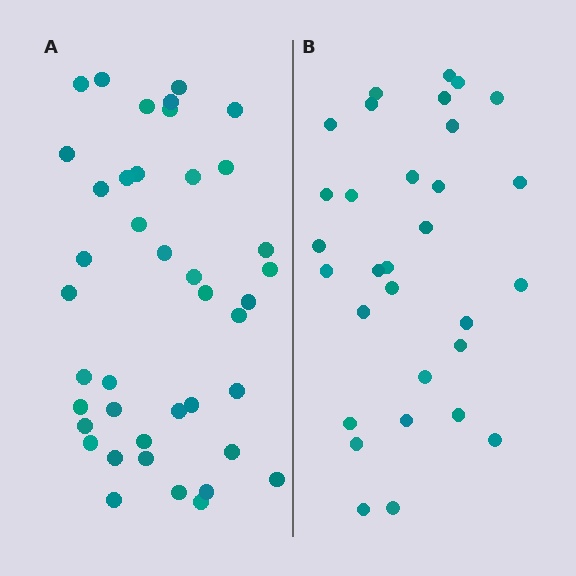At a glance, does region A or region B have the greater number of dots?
Region A (the left region) has more dots.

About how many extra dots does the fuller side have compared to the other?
Region A has roughly 10 or so more dots than region B.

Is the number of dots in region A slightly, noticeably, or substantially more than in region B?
Region A has noticeably more, but not dramatically so. The ratio is roughly 1.3 to 1.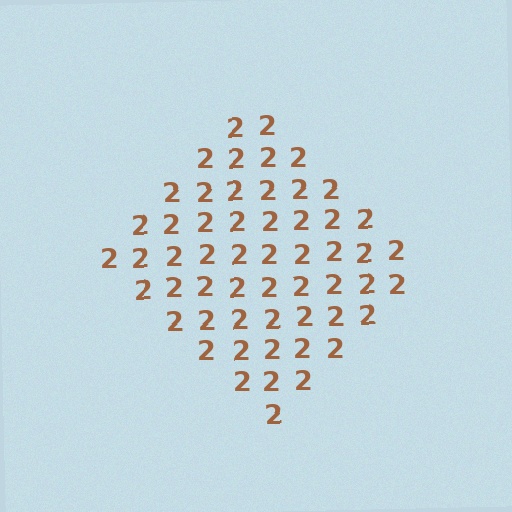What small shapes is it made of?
It is made of small digit 2's.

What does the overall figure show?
The overall figure shows a diamond.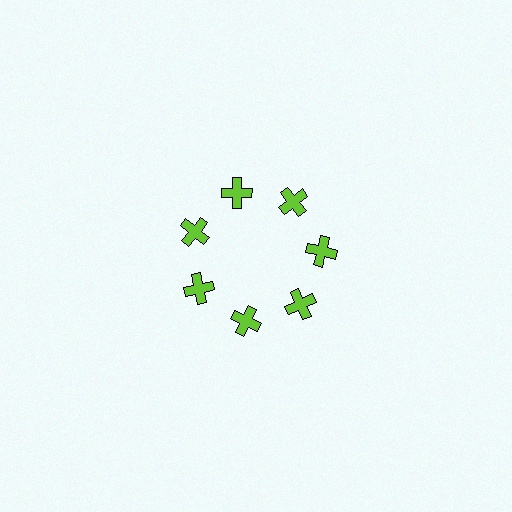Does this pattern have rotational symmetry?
Yes, this pattern has 7-fold rotational symmetry. It looks the same after rotating 51 degrees around the center.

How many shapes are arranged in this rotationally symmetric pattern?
There are 7 shapes, arranged in 7 groups of 1.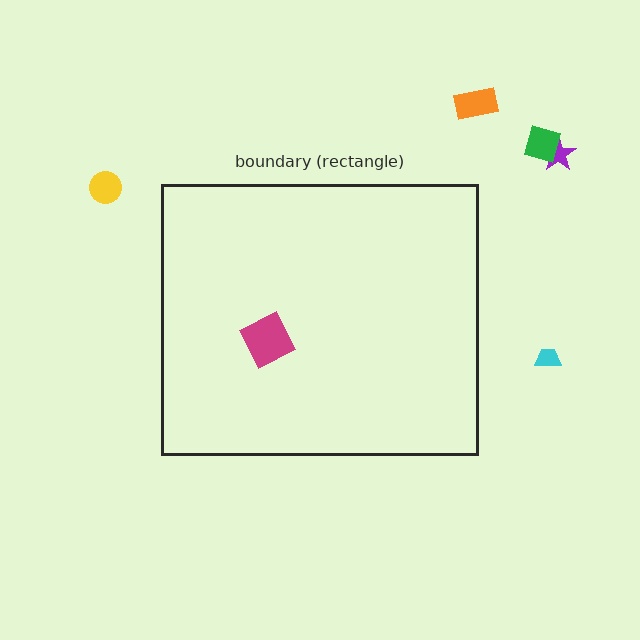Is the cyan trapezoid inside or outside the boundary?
Outside.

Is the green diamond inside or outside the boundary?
Outside.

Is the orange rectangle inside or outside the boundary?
Outside.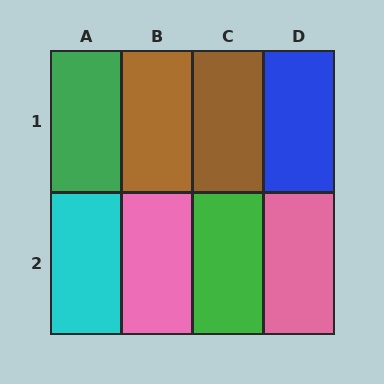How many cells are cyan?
1 cell is cyan.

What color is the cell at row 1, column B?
Brown.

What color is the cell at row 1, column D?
Blue.